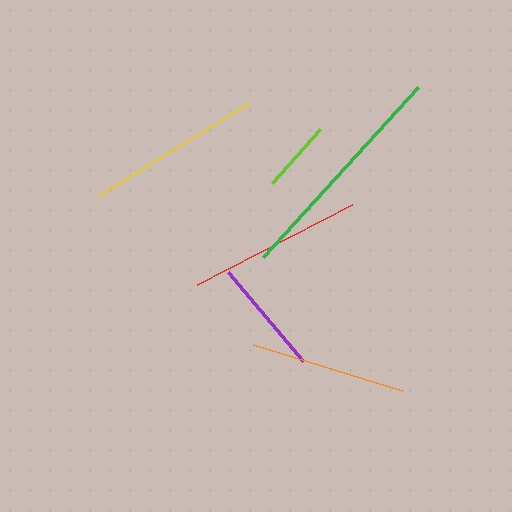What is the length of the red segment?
The red segment is approximately 175 pixels long.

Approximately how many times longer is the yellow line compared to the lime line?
The yellow line is approximately 2.4 times the length of the lime line.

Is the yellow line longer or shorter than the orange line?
The yellow line is longer than the orange line.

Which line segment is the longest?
The green line is the longest at approximately 230 pixels.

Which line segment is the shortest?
The lime line is the shortest at approximately 72 pixels.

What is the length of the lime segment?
The lime segment is approximately 72 pixels long.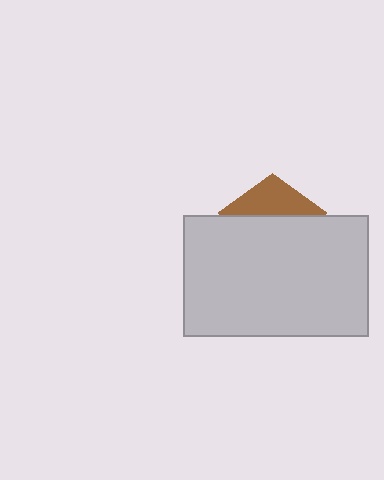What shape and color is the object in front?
The object in front is a light gray rectangle.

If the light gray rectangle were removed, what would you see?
You would see the complete brown pentagon.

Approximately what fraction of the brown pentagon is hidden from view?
Roughly 69% of the brown pentagon is hidden behind the light gray rectangle.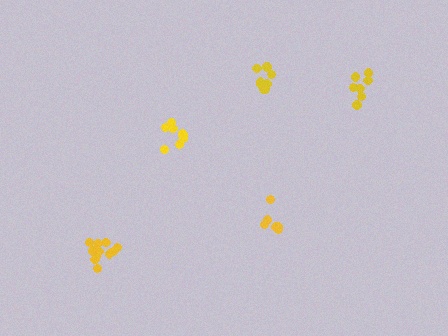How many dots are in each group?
Group 1: 7 dots, Group 2: 11 dots, Group 3: 8 dots, Group 4: 8 dots, Group 5: 7 dots (41 total).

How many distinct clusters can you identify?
There are 5 distinct clusters.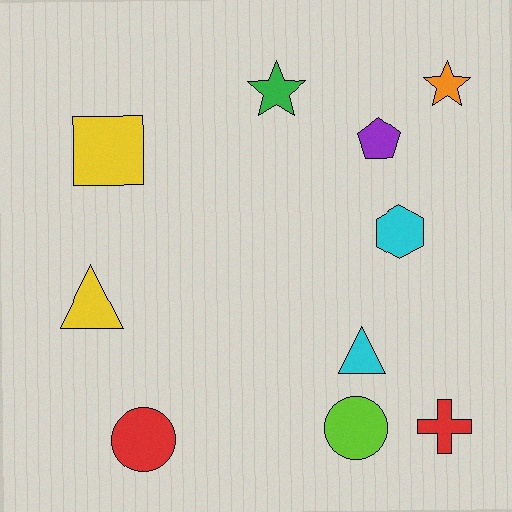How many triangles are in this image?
There are 2 triangles.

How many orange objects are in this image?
There is 1 orange object.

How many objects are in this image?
There are 10 objects.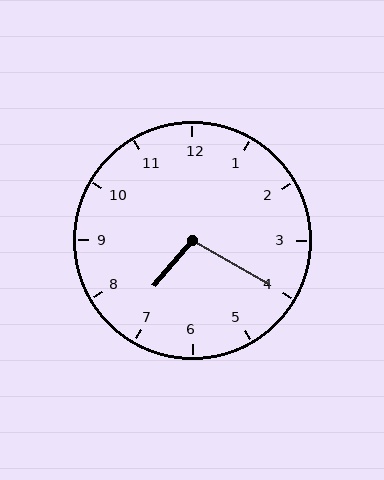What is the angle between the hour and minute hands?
Approximately 100 degrees.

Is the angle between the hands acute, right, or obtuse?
It is obtuse.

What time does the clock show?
7:20.